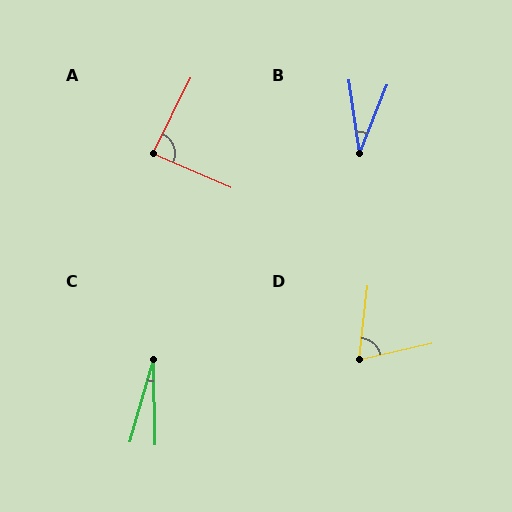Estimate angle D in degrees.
Approximately 71 degrees.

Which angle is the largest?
A, at approximately 87 degrees.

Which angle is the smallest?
C, at approximately 17 degrees.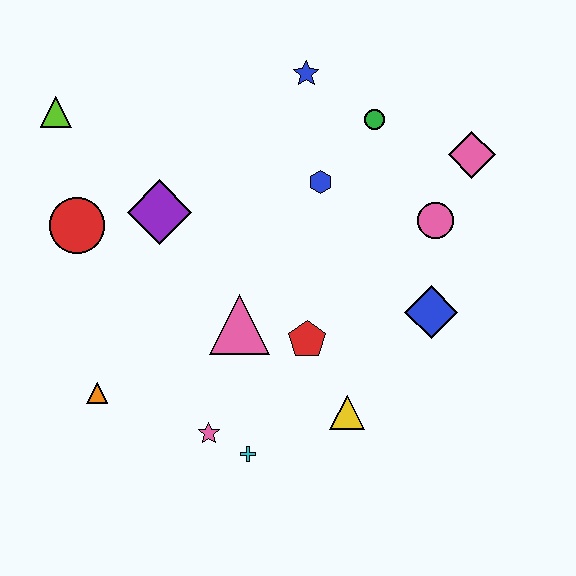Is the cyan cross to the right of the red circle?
Yes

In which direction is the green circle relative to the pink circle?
The green circle is above the pink circle.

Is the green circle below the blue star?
Yes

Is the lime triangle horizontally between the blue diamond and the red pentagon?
No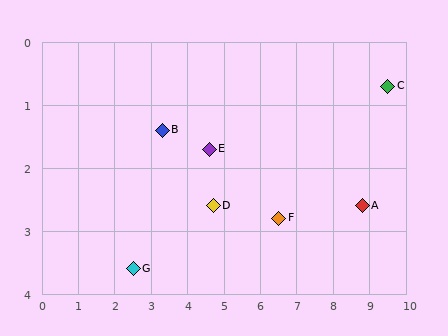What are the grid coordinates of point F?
Point F is at approximately (6.5, 2.8).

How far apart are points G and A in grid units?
Points G and A are about 6.4 grid units apart.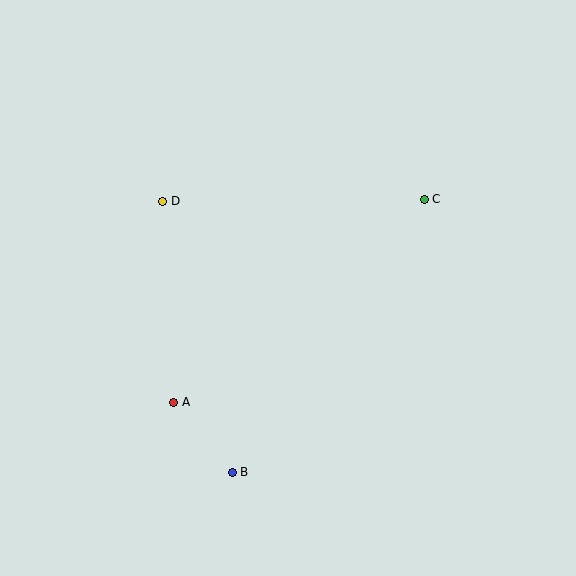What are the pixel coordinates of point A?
Point A is at (174, 402).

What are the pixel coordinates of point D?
Point D is at (163, 201).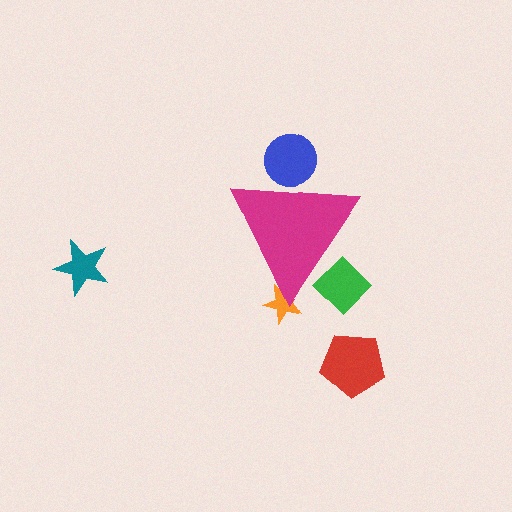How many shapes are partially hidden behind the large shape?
3 shapes are partially hidden.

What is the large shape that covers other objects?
A magenta triangle.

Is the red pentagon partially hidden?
No, the red pentagon is fully visible.